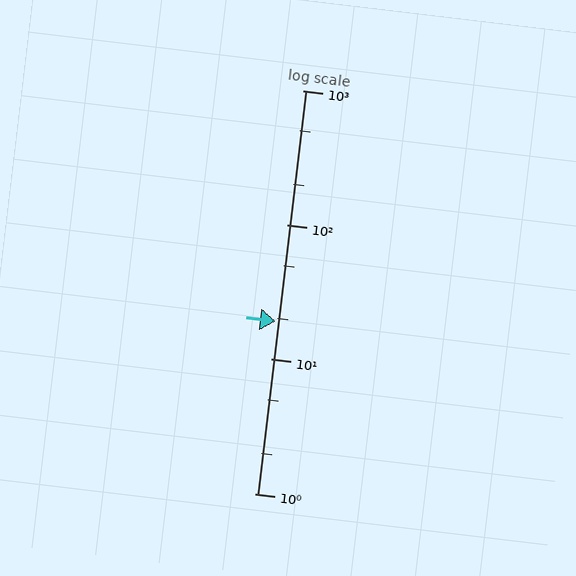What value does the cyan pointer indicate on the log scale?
The pointer indicates approximately 19.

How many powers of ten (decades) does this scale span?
The scale spans 3 decades, from 1 to 1000.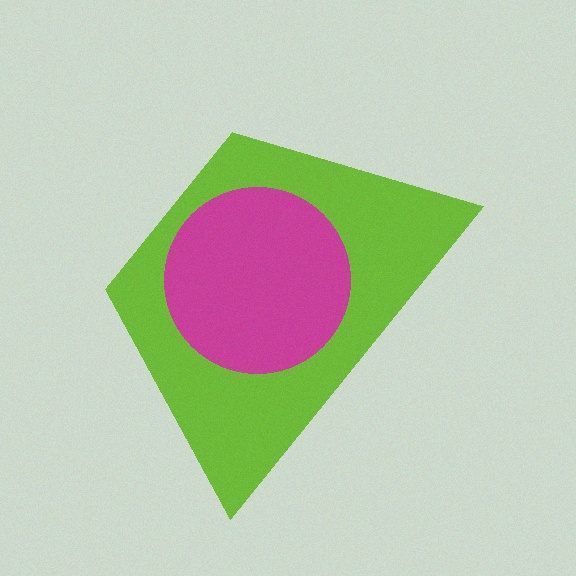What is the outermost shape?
The lime trapezoid.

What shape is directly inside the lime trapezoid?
The magenta circle.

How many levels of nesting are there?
2.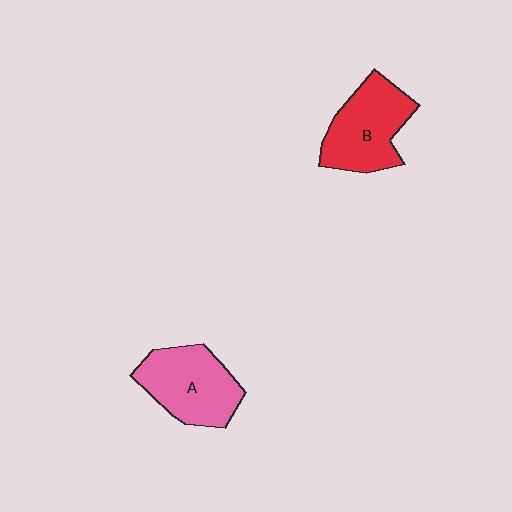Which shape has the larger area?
Shape A (pink).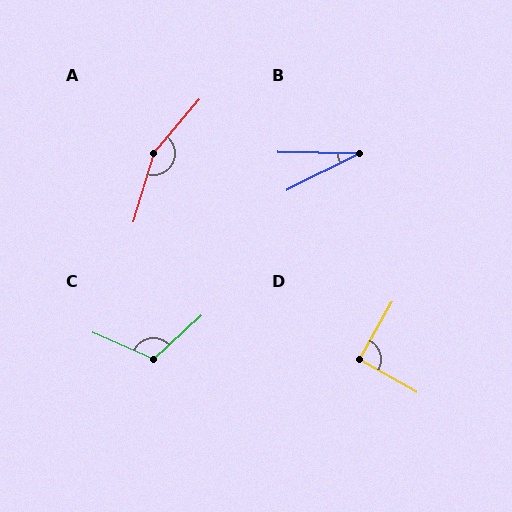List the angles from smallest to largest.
B (28°), D (90°), C (114°), A (157°).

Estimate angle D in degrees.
Approximately 90 degrees.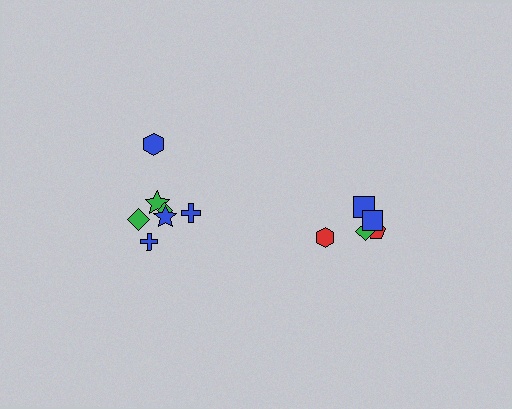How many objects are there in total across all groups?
There are 12 objects.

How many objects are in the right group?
There are 5 objects.